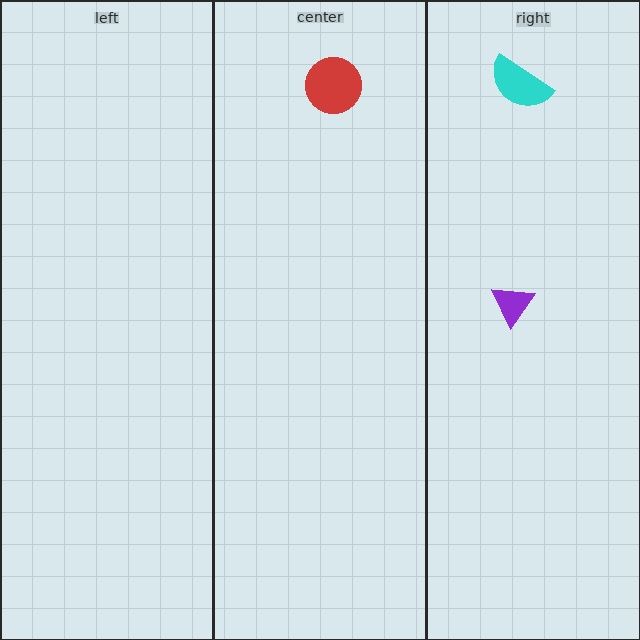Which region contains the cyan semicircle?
The right region.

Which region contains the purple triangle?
The right region.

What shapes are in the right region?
The purple triangle, the cyan semicircle.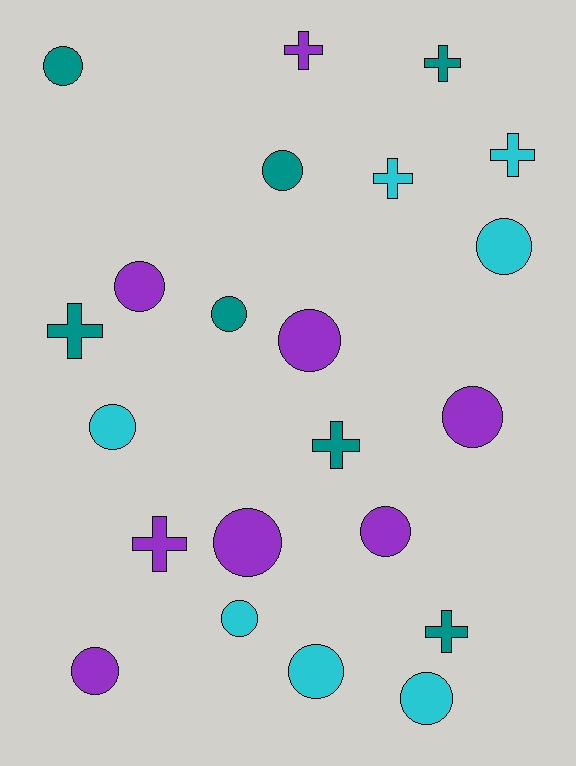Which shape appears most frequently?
Circle, with 14 objects.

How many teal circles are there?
There are 3 teal circles.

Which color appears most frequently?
Purple, with 8 objects.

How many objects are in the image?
There are 22 objects.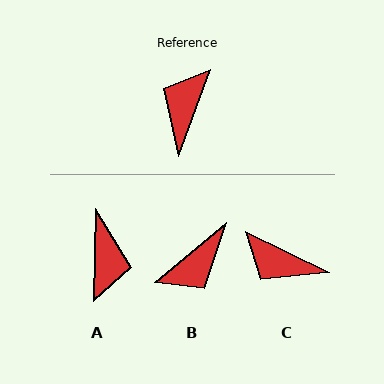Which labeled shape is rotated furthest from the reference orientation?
A, about 161 degrees away.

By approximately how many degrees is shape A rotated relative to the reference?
Approximately 161 degrees clockwise.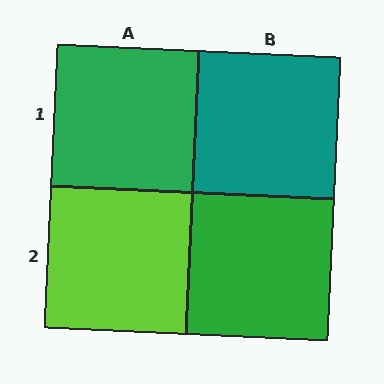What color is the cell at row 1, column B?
Teal.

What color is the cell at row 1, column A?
Green.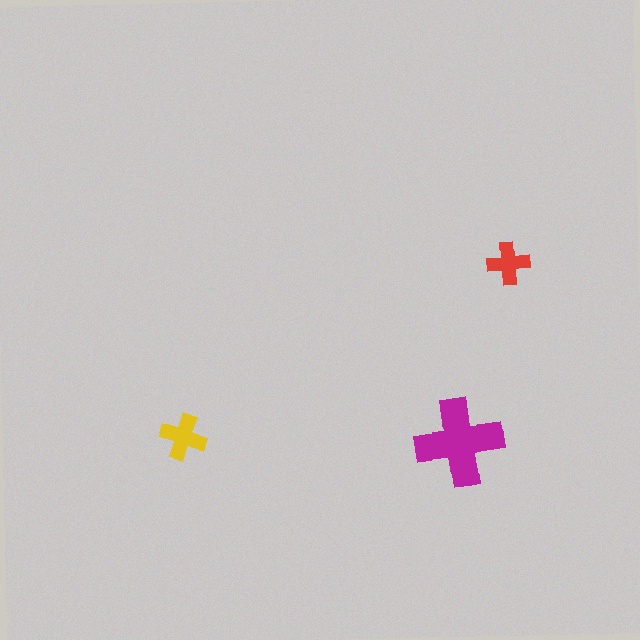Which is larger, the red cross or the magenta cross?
The magenta one.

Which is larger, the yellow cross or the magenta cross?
The magenta one.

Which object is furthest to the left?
The yellow cross is leftmost.